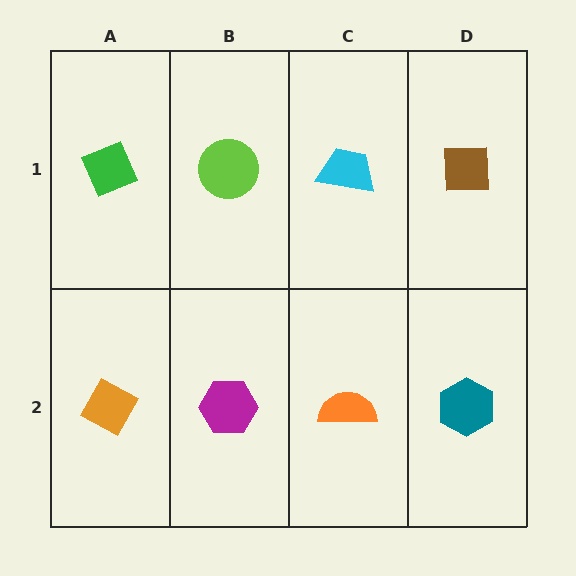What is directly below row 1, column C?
An orange semicircle.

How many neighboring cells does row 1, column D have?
2.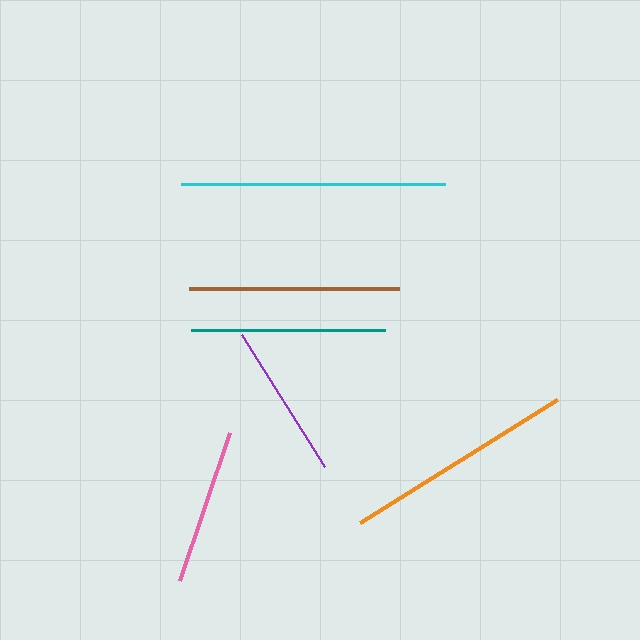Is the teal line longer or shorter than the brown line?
The brown line is longer than the teal line.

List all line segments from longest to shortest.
From longest to shortest: cyan, orange, brown, teal, purple, pink.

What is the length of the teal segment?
The teal segment is approximately 194 pixels long.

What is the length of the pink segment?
The pink segment is approximately 156 pixels long.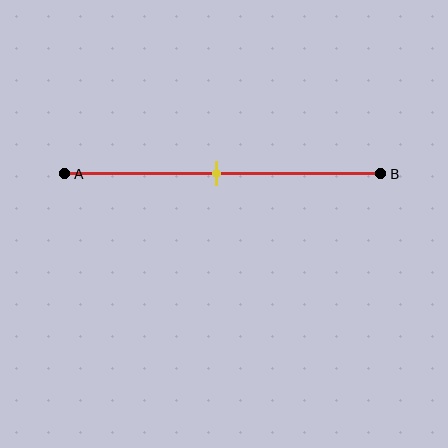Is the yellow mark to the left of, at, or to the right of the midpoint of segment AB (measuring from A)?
The yellow mark is approximately at the midpoint of segment AB.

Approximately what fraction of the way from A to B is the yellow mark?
The yellow mark is approximately 50% of the way from A to B.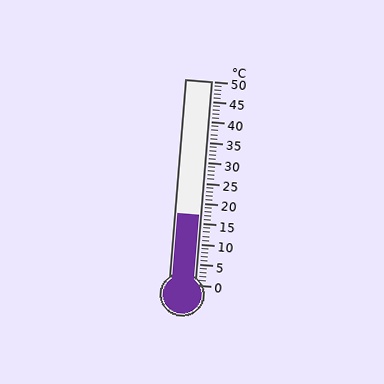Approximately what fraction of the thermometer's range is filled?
The thermometer is filled to approximately 35% of its range.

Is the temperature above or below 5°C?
The temperature is above 5°C.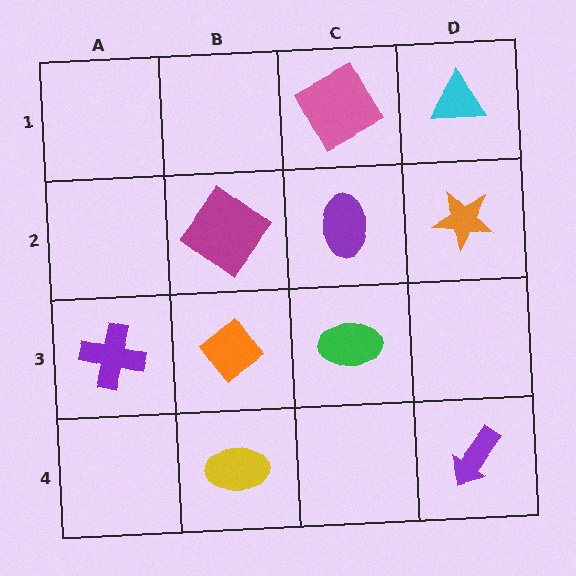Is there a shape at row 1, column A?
No, that cell is empty.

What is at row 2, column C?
A purple ellipse.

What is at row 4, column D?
A purple arrow.